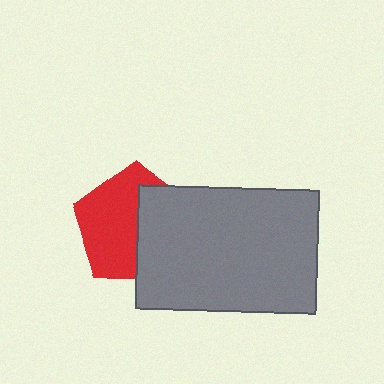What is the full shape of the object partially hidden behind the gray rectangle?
The partially hidden object is a red pentagon.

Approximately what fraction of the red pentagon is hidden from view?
Roughly 44% of the red pentagon is hidden behind the gray rectangle.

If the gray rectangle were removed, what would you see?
You would see the complete red pentagon.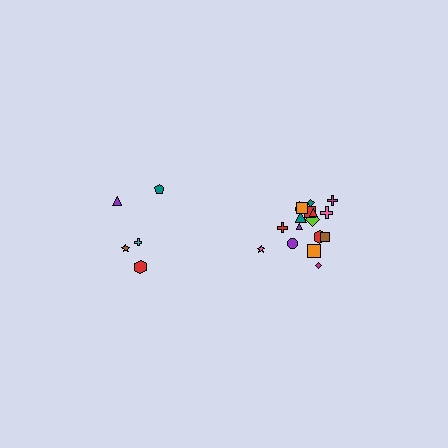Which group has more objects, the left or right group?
The right group.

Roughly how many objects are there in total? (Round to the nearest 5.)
Roughly 25 objects in total.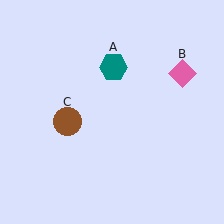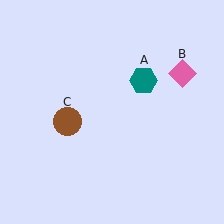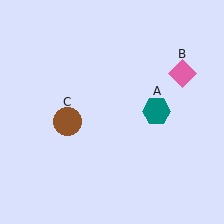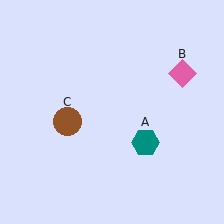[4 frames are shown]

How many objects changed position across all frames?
1 object changed position: teal hexagon (object A).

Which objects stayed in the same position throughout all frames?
Pink diamond (object B) and brown circle (object C) remained stationary.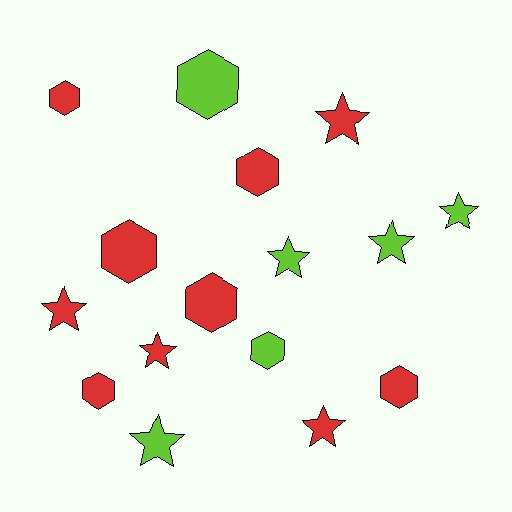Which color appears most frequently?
Red, with 10 objects.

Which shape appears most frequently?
Star, with 8 objects.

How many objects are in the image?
There are 16 objects.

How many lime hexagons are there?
There are 2 lime hexagons.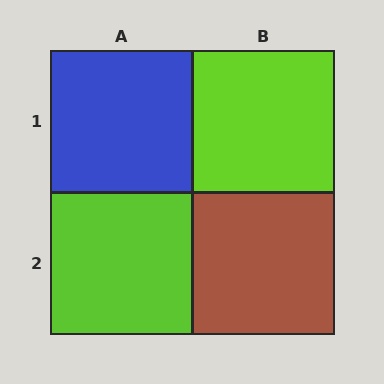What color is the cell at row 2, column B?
Brown.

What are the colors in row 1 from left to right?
Blue, lime.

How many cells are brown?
1 cell is brown.